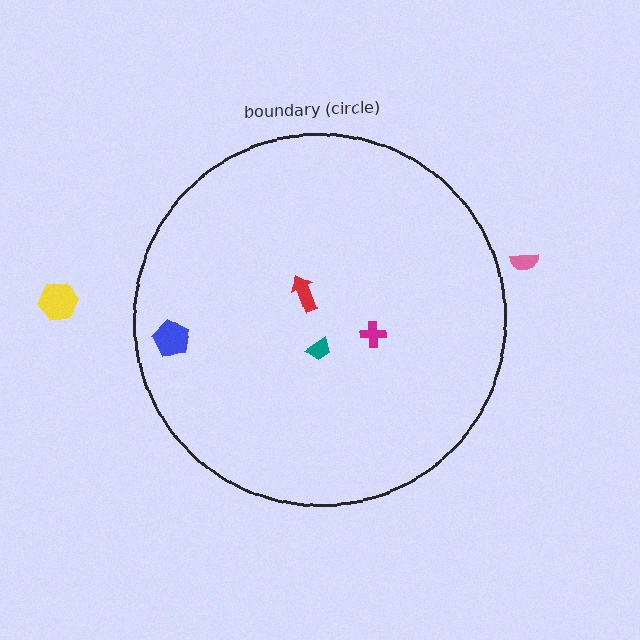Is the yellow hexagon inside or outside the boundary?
Outside.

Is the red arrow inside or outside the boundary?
Inside.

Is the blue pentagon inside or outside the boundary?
Inside.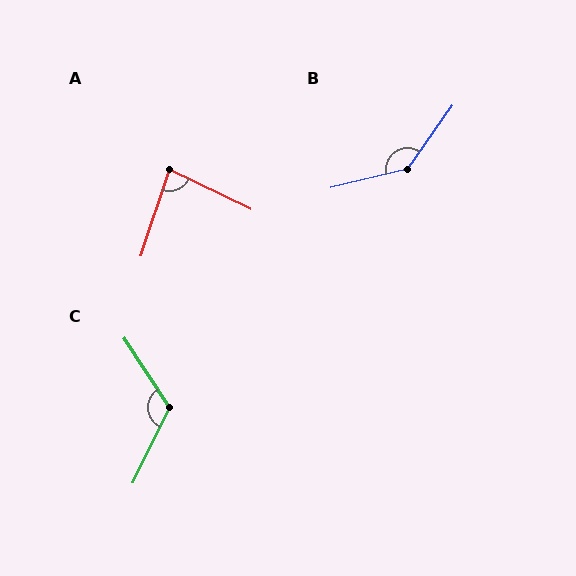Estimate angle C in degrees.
Approximately 121 degrees.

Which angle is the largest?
B, at approximately 139 degrees.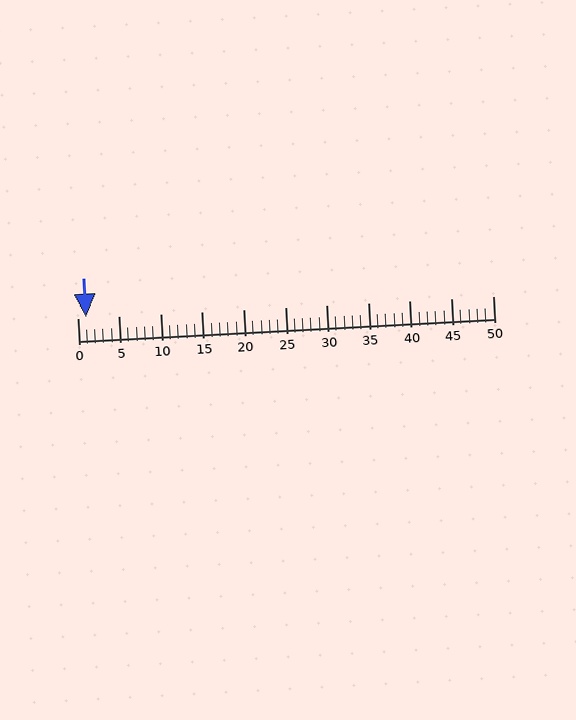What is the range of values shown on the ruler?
The ruler shows values from 0 to 50.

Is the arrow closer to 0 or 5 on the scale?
The arrow is closer to 0.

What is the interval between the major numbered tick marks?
The major tick marks are spaced 5 units apart.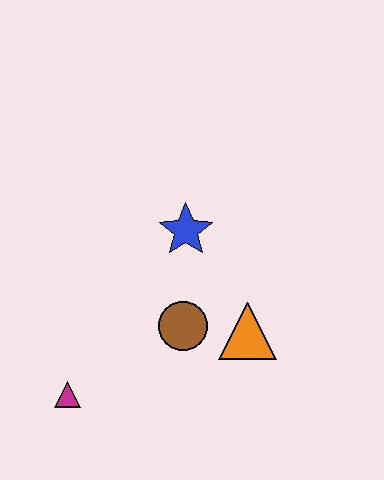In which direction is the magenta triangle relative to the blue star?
The magenta triangle is below the blue star.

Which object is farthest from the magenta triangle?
The blue star is farthest from the magenta triangle.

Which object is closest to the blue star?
The brown circle is closest to the blue star.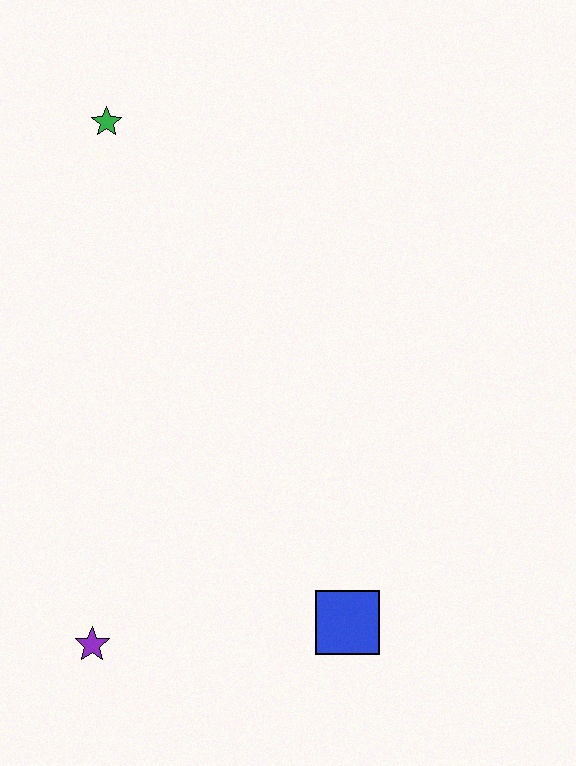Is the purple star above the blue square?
No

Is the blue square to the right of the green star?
Yes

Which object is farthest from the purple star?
The green star is farthest from the purple star.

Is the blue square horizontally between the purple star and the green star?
No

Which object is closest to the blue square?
The purple star is closest to the blue square.